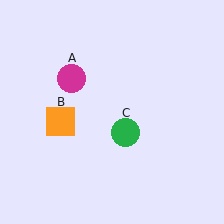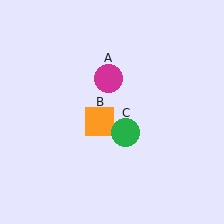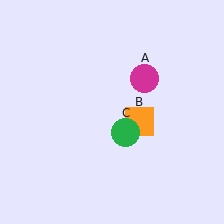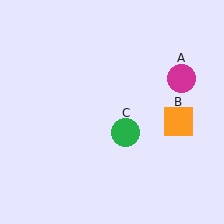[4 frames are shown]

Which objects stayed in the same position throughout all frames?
Green circle (object C) remained stationary.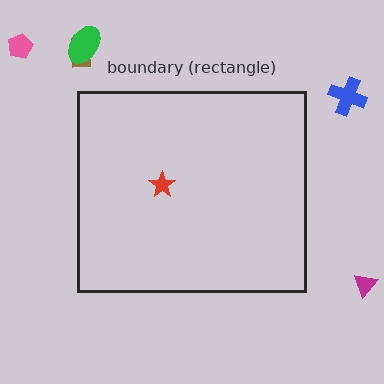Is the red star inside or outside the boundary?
Inside.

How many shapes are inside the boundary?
1 inside, 5 outside.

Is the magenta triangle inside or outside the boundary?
Outside.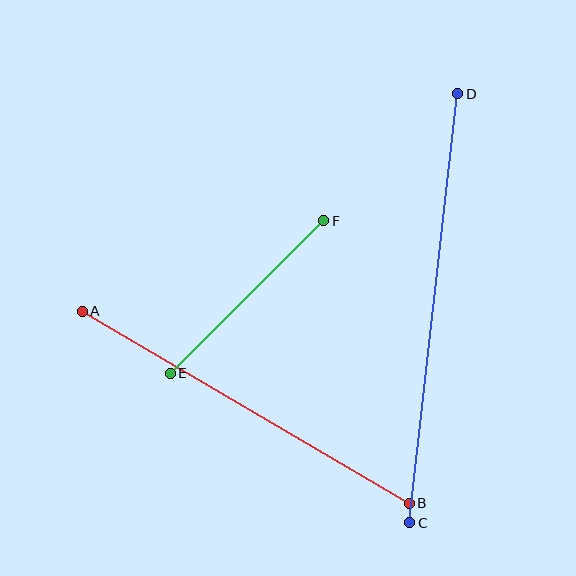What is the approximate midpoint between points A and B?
The midpoint is at approximately (246, 407) pixels.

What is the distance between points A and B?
The distance is approximately 379 pixels.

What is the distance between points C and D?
The distance is approximately 432 pixels.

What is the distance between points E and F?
The distance is approximately 216 pixels.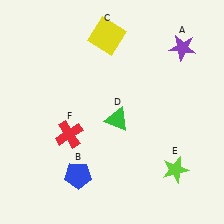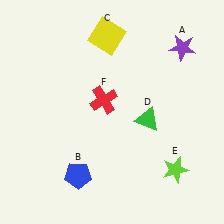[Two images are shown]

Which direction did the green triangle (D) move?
The green triangle (D) moved right.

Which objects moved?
The objects that moved are: the green triangle (D), the red cross (F).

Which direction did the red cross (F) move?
The red cross (F) moved right.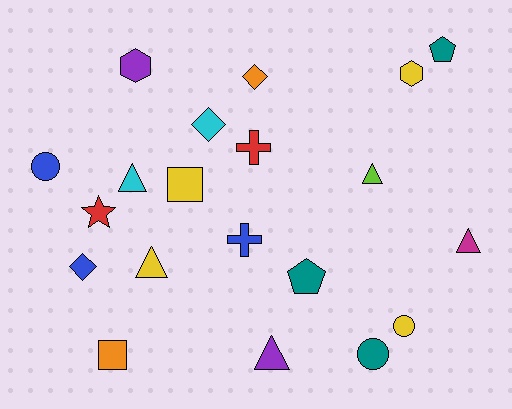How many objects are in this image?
There are 20 objects.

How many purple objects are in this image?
There are 2 purple objects.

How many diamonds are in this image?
There are 3 diamonds.